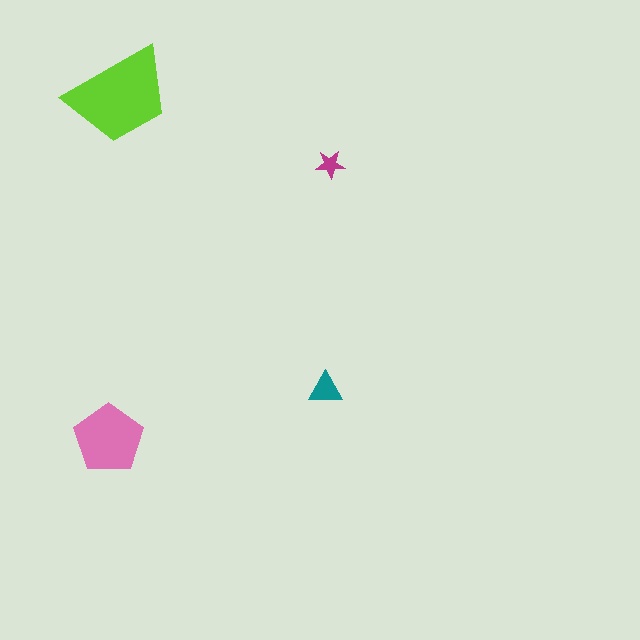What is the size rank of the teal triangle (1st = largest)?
3rd.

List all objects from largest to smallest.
The lime trapezoid, the pink pentagon, the teal triangle, the magenta star.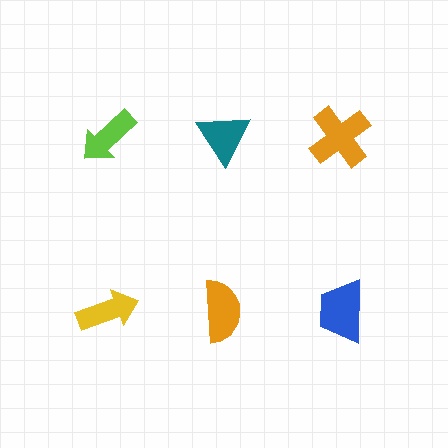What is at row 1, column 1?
A lime arrow.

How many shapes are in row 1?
3 shapes.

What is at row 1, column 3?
An orange cross.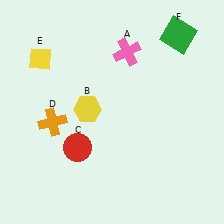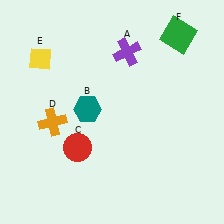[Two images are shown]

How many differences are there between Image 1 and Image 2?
There are 2 differences between the two images.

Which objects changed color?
A changed from pink to purple. B changed from yellow to teal.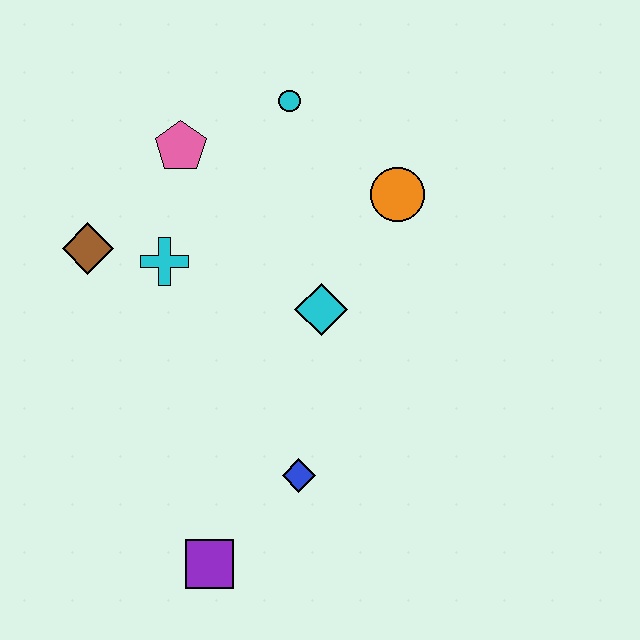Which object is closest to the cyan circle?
The pink pentagon is closest to the cyan circle.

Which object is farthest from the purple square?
The cyan circle is farthest from the purple square.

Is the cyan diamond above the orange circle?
No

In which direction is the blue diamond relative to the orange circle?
The blue diamond is below the orange circle.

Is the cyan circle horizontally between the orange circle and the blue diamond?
No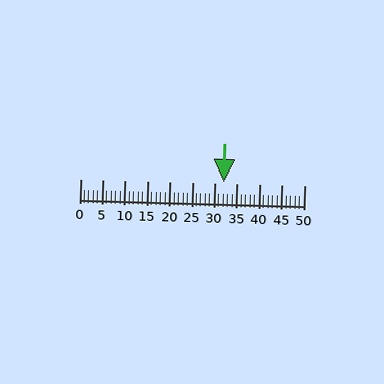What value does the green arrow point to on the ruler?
The green arrow points to approximately 32.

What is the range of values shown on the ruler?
The ruler shows values from 0 to 50.